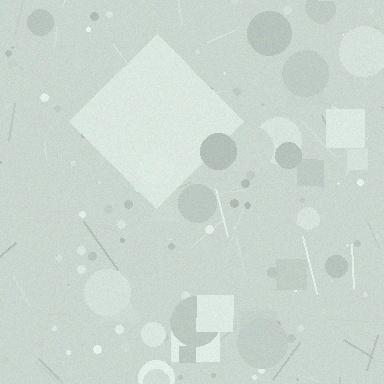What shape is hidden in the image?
A diamond is hidden in the image.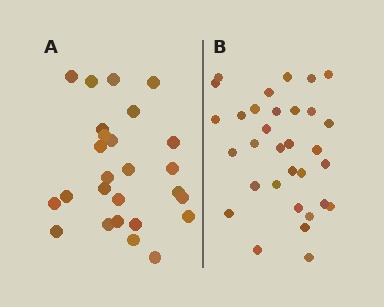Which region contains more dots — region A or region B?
Region B (the right region) has more dots.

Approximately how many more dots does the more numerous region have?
Region B has about 6 more dots than region A.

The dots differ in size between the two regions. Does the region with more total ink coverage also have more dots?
No. Region A has more total ink coverage because its dots are larger, but region B actually contains more individual dots. Total area can be misleading — the number of items is what matters here.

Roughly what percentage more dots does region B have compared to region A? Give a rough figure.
About 25% more.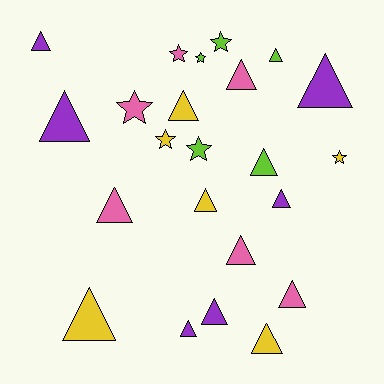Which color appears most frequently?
Purple, with 6 objects.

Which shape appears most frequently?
Triangle, with 16 objects.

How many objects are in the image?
There are 23 objects.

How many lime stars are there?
There are 3 lime stars.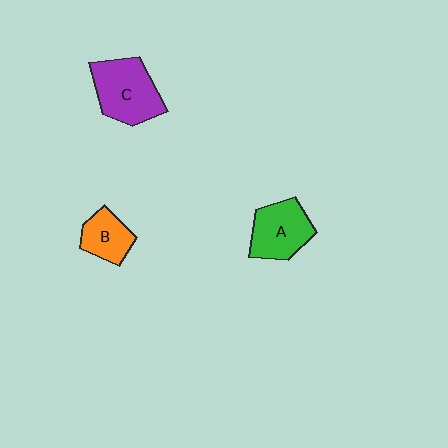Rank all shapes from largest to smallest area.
From largest to smallest: C (purple), A (green), B (orange).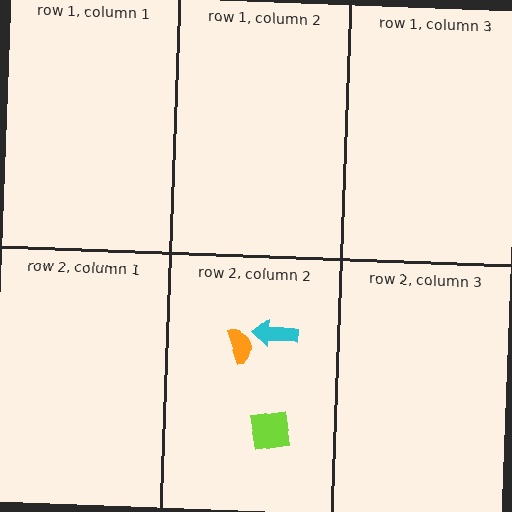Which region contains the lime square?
The row 2, column 2 region.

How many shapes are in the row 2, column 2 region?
3.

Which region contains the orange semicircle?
The row 2, column 2 region.